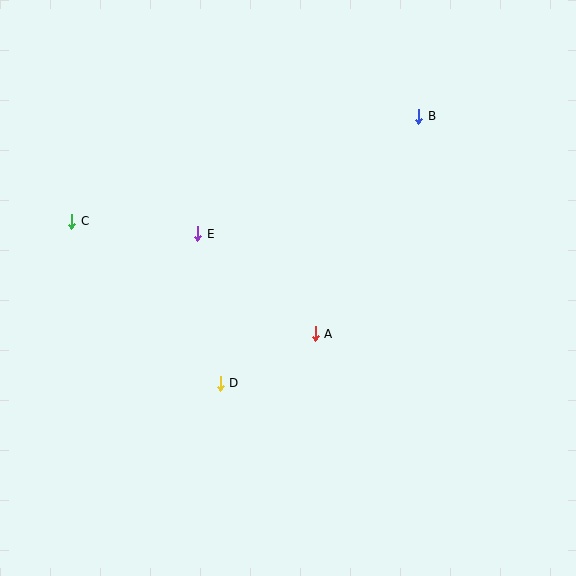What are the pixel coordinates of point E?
Point E is at (198, 234).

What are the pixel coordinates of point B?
Point B is at (419, 116).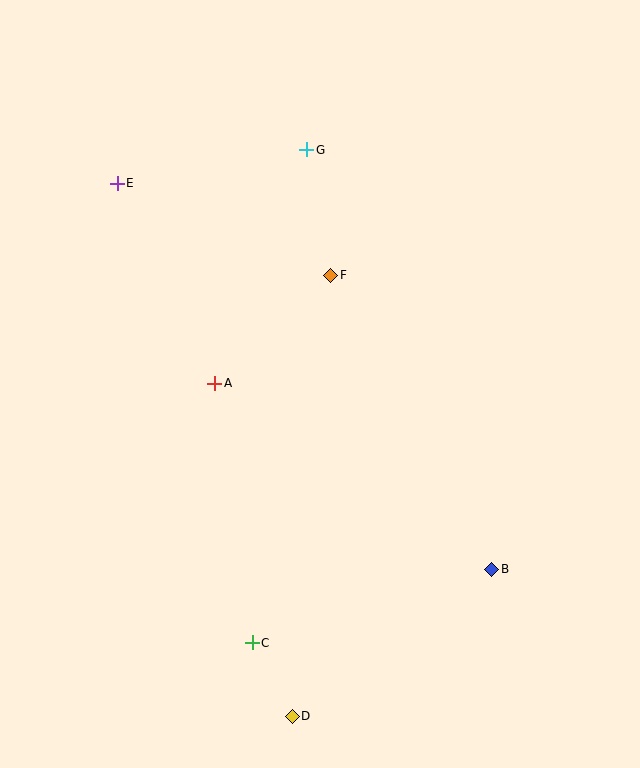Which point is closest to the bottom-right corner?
Point B is closest to the bottom-right corner.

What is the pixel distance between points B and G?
The distance between B and G is 458 pixels.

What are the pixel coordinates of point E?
Point E is at (117, 183).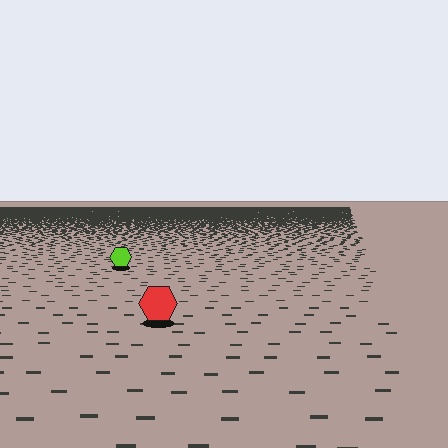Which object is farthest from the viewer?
The lime hexagon is farthest from the viewer. It appears smaller and the ground texture around it is denser.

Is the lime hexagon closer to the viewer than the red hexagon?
No. The red hexagon is closer — you can tell from the texture gradient: the ground texture is coarser near it.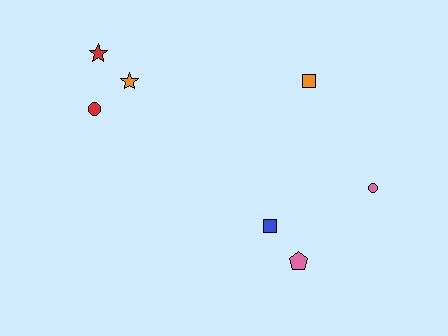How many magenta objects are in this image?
There are no magenta objects.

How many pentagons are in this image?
There is 1 pentagon.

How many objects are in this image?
There are 7 objects.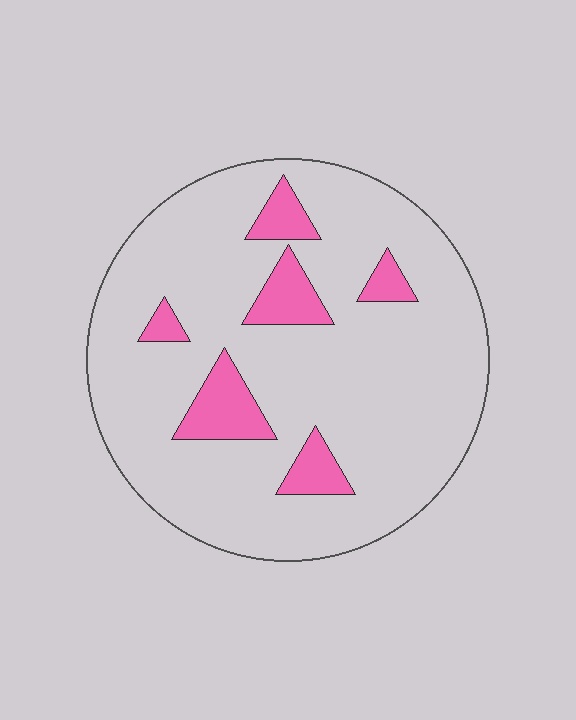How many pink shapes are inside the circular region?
6.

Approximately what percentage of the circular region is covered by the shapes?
Approximately 15%.